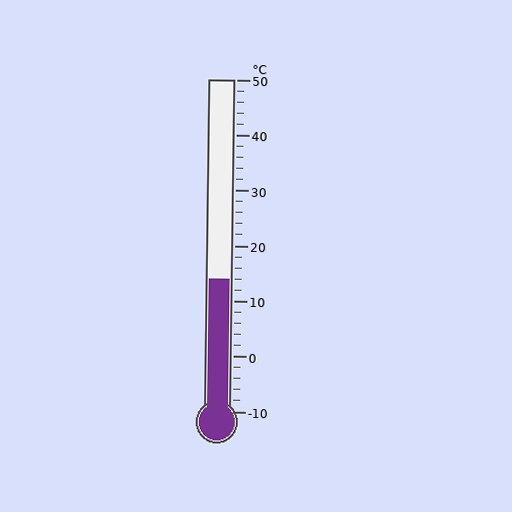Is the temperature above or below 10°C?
The temperature is above 10°C.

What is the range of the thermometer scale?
The thermometer scale ranges from -10°C to 50°C.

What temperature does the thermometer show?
The thermometer shows approximately 14°C.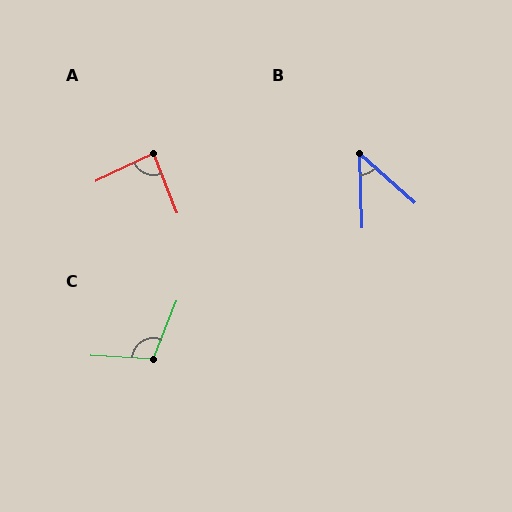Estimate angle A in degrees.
Approximately 85 degrees.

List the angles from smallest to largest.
B (46°), A (85°), C (109°).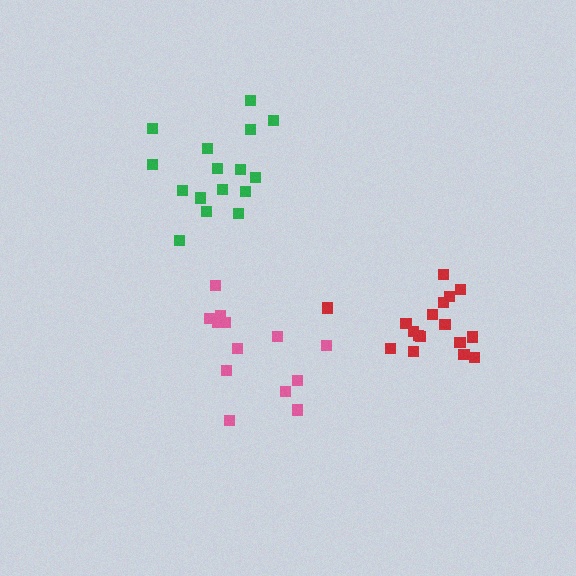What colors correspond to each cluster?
The clusters are colored: pink, green, red.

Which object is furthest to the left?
The green cluster is leftmost.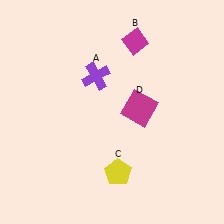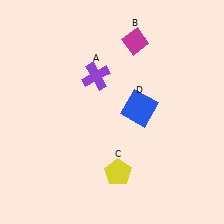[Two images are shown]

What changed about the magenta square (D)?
In Image 1, D is magenta. In Image 2, it changed to blue.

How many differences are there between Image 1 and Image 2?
There is 1 difference between the two images.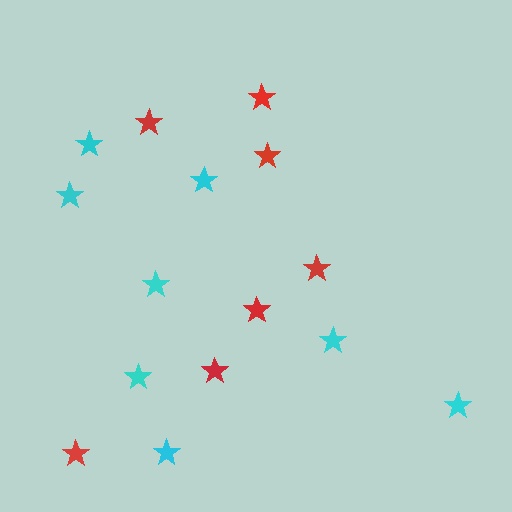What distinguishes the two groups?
There are 2 groups: one group of red stars (7) and one group of cyan stars (8).